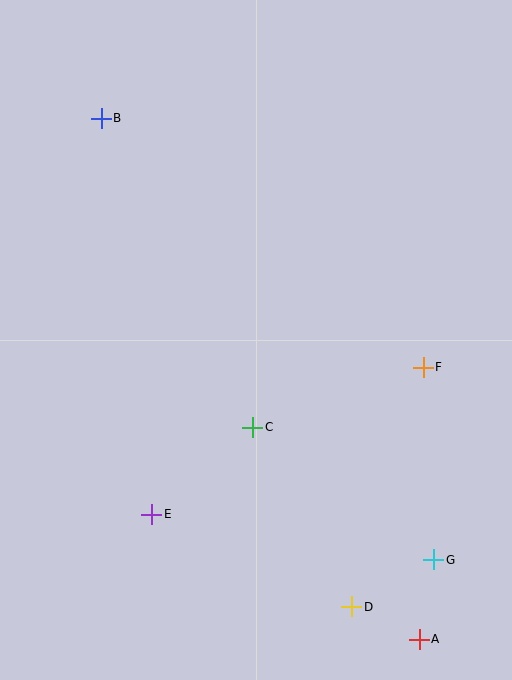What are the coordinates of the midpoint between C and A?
The midpoint between C and A is at (336, 533).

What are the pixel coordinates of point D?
Point D is at (352, 607).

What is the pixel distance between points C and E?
The distance between C and E is 133 pixels.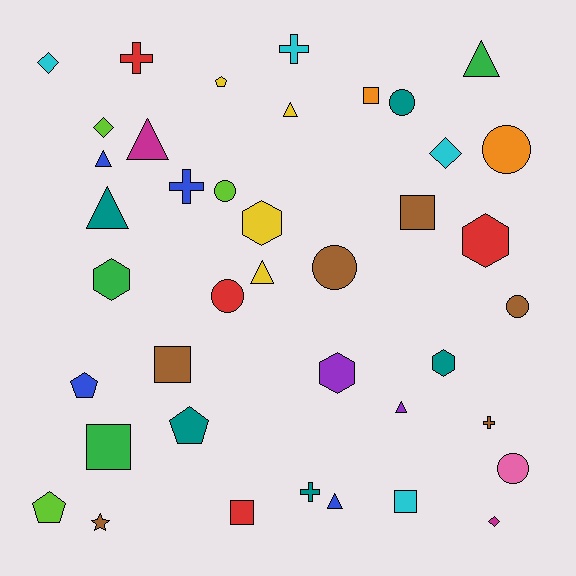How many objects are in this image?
There are 40 objects.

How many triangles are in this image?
There are 8 triangles.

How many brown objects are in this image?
There are 6 brown objects.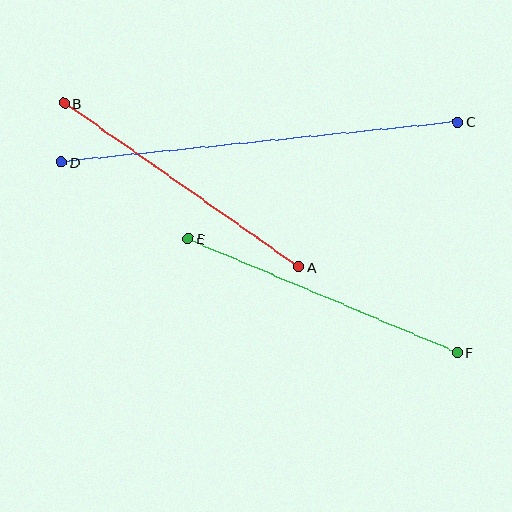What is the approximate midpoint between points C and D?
The midpoint is at approximately (260, 142) pixels.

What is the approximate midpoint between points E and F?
The midpoint is at approximately (323, 296) pixels.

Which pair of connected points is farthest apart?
Points C and D are farthest apart.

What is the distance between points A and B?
The distance is approximately 285 pixels.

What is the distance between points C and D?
The distance is approximately 399 pixels.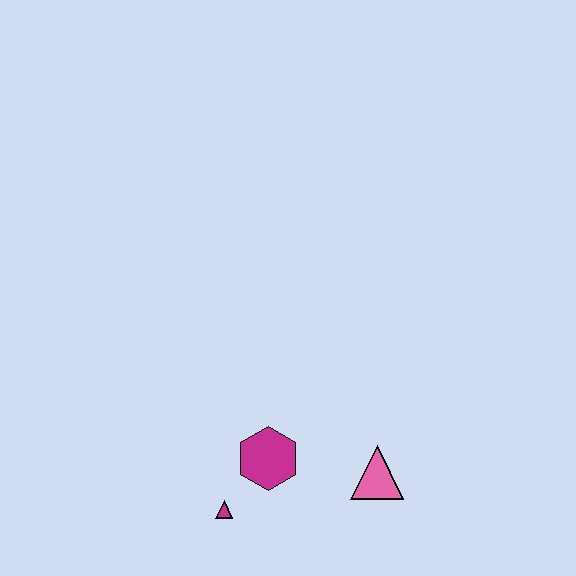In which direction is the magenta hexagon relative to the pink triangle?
The magenta hexagon is to the left of the pink triangle.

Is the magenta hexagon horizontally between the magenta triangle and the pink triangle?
Yes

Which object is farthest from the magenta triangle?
The pink triangle is farthest from the magenta triangle.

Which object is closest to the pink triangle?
The magenta hexagon is closest to the pink triangle.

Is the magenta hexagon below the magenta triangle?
No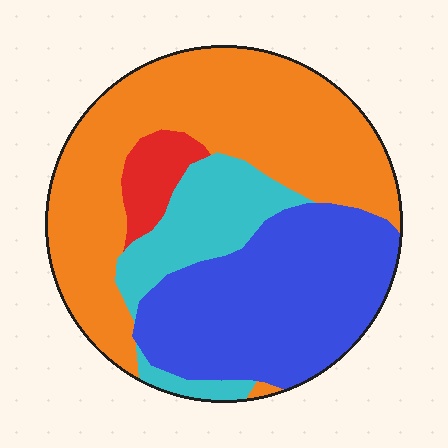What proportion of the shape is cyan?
Cyan takes up about one sixth (1/6) of the shape.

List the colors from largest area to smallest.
From largest to smallest: orange, blue, cyan, red.